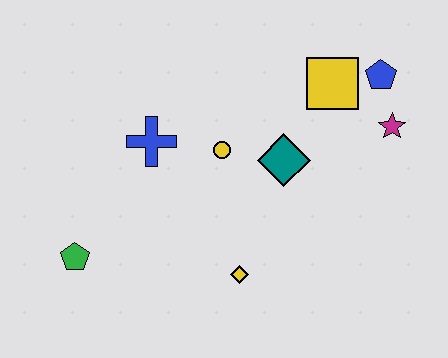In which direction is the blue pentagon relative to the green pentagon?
The blue pentagon is to the right of the green pentagon.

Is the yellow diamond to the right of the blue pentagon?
No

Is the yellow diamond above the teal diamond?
No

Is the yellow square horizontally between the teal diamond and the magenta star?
Yes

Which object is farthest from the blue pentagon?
The green pentagon is farthest from the blue pentagon.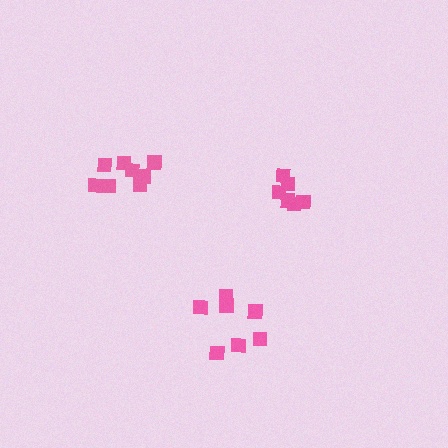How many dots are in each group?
Group 1: 7 dots, Group 2: 6 dots, Group 3: 8 dots (21 total).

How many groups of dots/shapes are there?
There are 3 groups.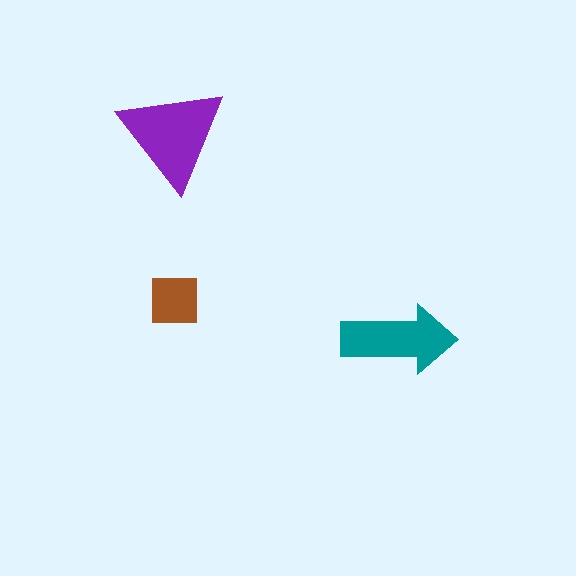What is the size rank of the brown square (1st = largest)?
3rd.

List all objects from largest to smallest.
The purple triangle, the teal arrow, the brown square.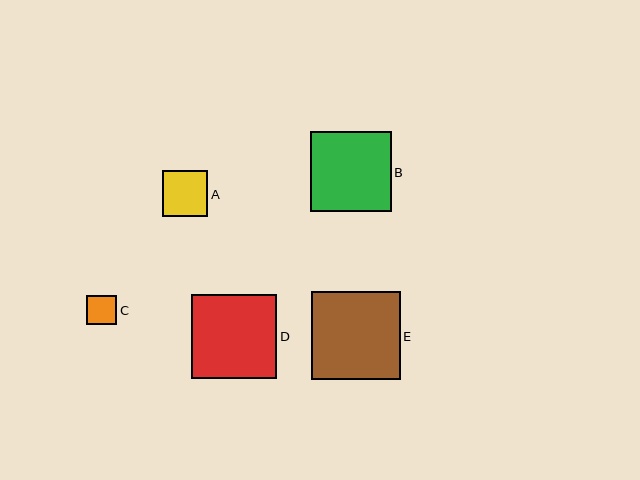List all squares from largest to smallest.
From largest to smallest: E, D, B, A, C.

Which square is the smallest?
Square C is the smallest with a size of approximately 30 pixels.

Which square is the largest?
Square E is the largest with a size of approximately 88 pixels.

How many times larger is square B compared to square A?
Square B is approximately 1.8 times the size of square A.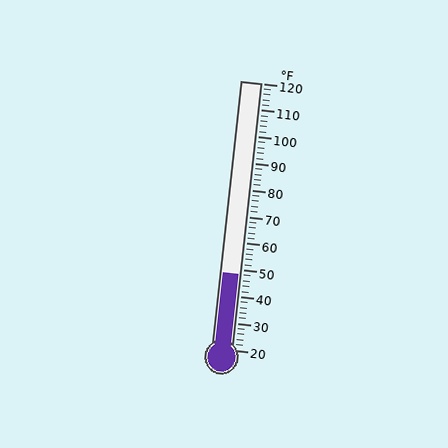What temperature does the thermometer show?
The thermometer shows approximately 48°F.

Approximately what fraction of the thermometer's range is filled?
The thermometer is filled to approximately 30% of its range.